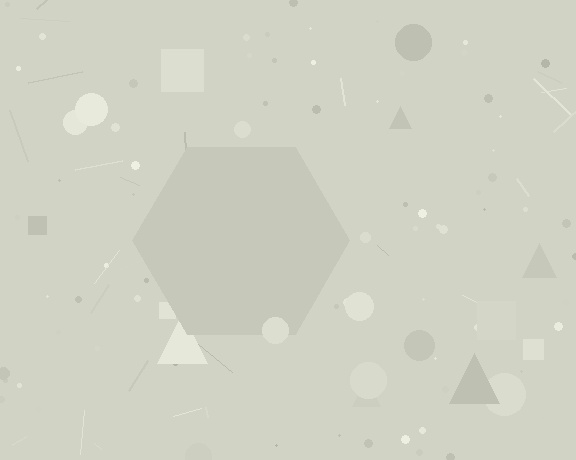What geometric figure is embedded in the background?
A hexagon is embedded in the background.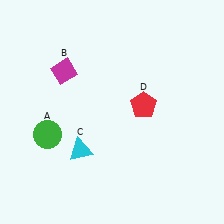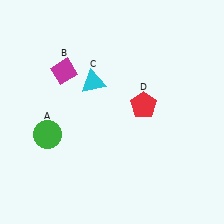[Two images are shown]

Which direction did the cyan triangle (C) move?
The cyan triangle (C) moved up.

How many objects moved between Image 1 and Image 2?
1 object moved between the two images.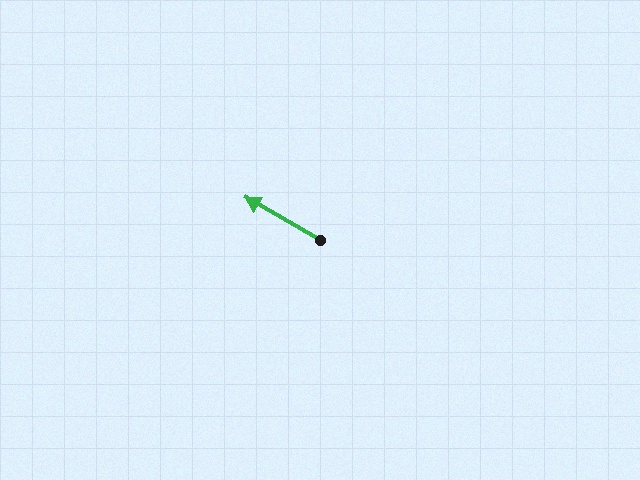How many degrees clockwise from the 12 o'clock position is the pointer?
Approximately 300 degrees.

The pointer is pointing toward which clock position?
Roughly 10 o'clock.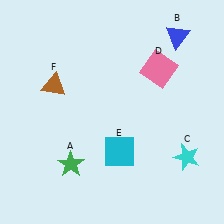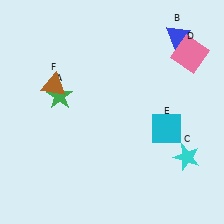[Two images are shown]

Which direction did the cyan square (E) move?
The cyan square (E) moved right.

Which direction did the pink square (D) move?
The pink square (D) moved right.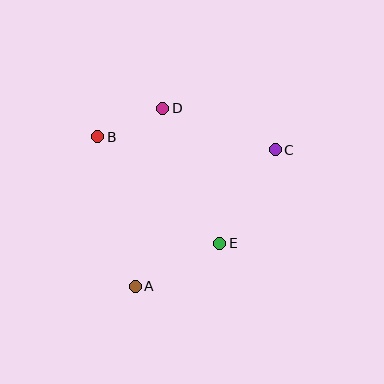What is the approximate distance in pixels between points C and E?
The distance between C and E is approximately 108 pixels.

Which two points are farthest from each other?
Points A and C are farthest from each other.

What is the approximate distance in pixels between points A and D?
The distance between A and D is approximately 180 pixels.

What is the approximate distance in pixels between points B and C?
The distance between B and C is approximately 178 pixels.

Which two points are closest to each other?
Points B and D are closest to each other.